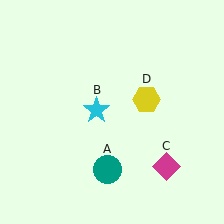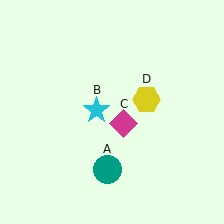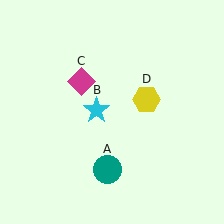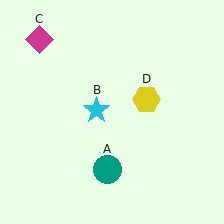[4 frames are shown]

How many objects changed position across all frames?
1 object changed position: magenta diamond (object C).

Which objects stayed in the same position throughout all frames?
Teal circle (object A) and cyan star (object B) and yellow hexagon (object D) remained stationary.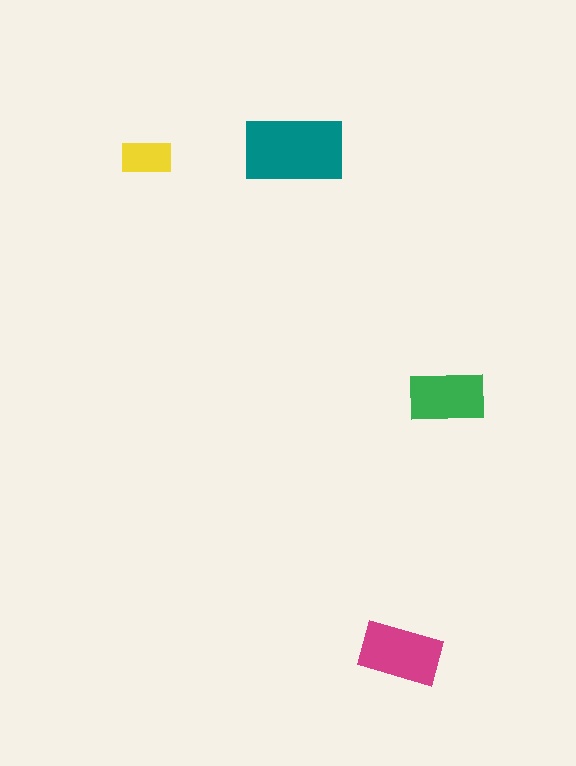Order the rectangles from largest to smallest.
the teal one, the magenta one, the green one, the yellow one.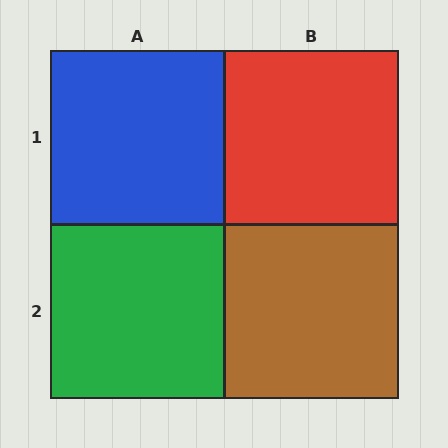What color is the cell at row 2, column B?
Brown.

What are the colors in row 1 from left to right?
Blue, red.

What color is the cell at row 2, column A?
Green.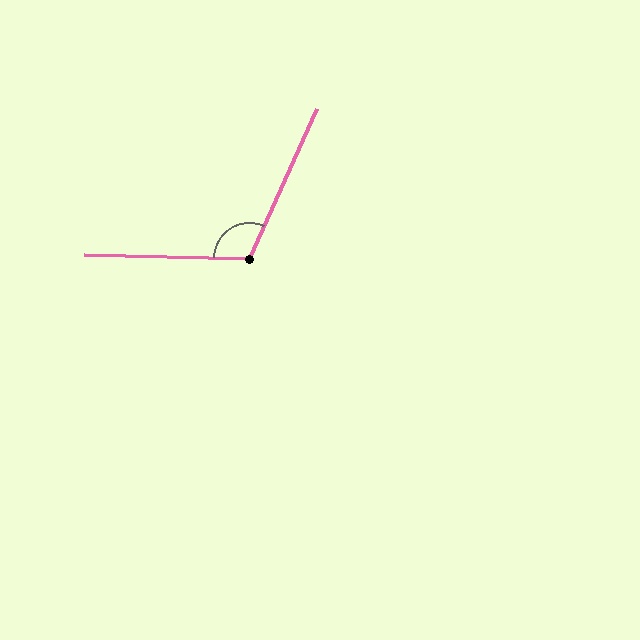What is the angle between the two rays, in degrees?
Approximately 113 degrees.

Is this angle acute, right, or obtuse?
It is obtuse.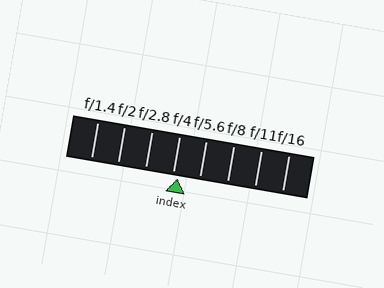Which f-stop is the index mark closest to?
The index mark is closest to f/4.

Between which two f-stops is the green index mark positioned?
The index mark is between f/4 and f/5.6.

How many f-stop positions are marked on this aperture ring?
There are 8 f-stop positions marked.